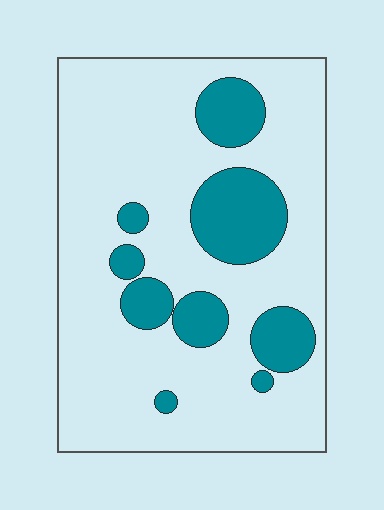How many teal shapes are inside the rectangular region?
9.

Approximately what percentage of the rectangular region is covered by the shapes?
Approximately 20%.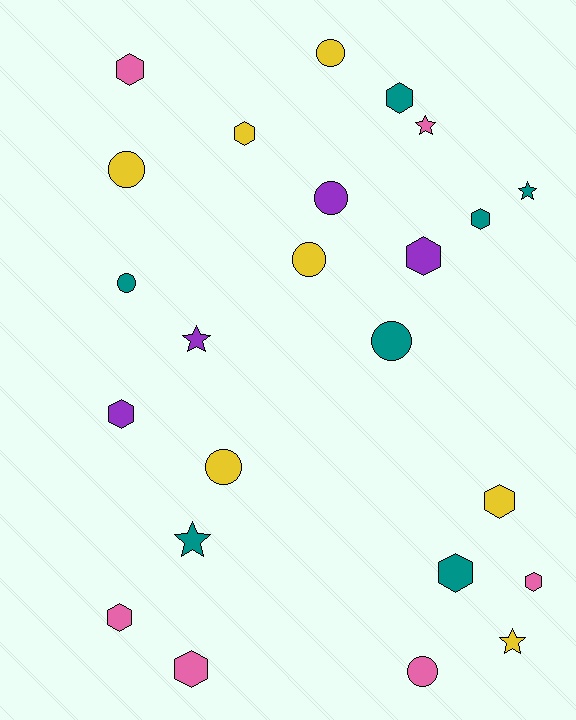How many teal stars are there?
There are 2 teal stars.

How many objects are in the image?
There are 24 objects.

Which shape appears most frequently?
Hexagon, with 11 objects.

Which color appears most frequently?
Yellow, with 7 objects.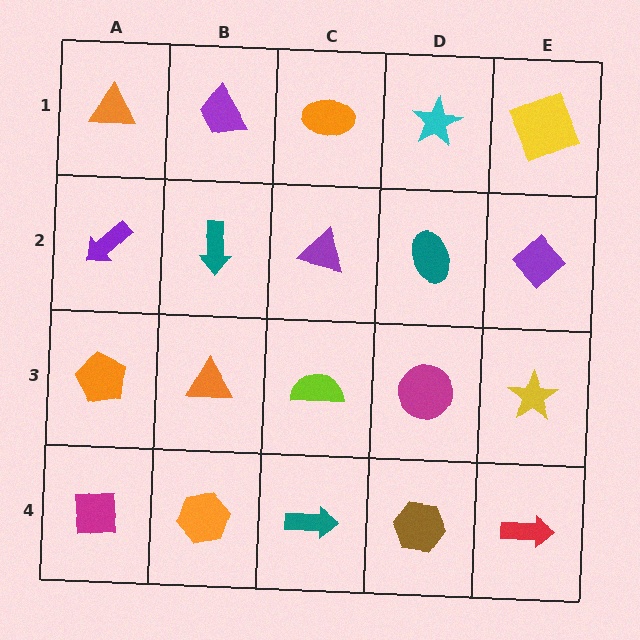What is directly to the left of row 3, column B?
An orange pentagon.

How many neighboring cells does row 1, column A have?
2.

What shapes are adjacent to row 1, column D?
A teal ellipse (row 2, column D), an orange ellipse (row 1, column C), a yellow square (row 1, column E).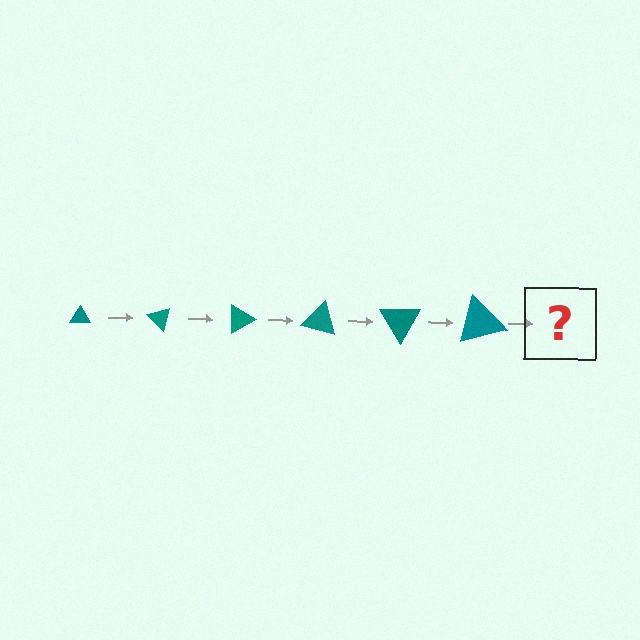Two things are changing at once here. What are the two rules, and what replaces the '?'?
The two rules are that the triangle grows larger each step and it rotates 45 degrees each step. The '?' should be a triangle, larger than the previous one and rotated 270 degrees from the start.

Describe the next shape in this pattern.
It should be a triangle, larger than the previous one and rotated 270 degrees from the start.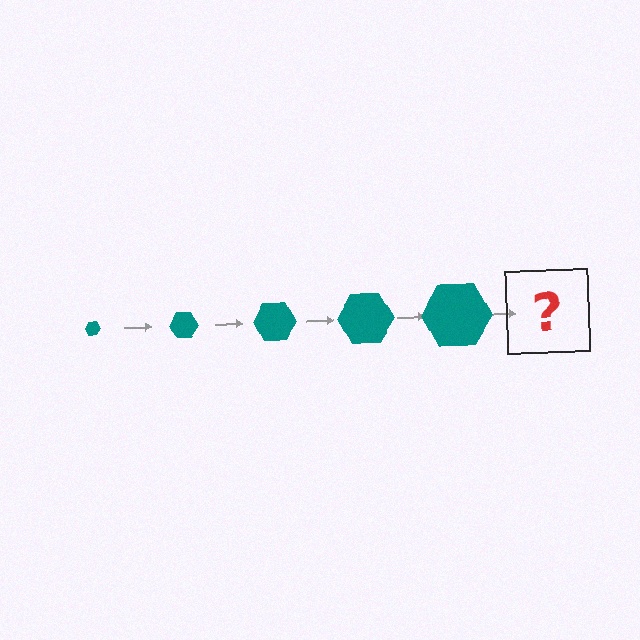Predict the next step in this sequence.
The next step is a teal hexagon, larger than the previous one.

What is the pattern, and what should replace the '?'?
The pattern is that the hexagon gets progressively larger each step. The '?' should be a teal hexagon, larger than the previous one.